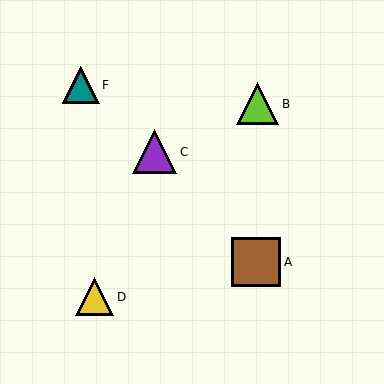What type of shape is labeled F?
Shape F is a teal triangle.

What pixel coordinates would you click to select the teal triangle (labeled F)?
Click at (81, 85) to select the teal triangle F.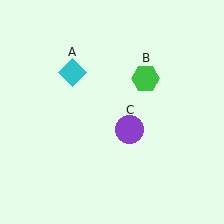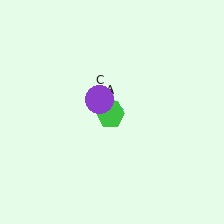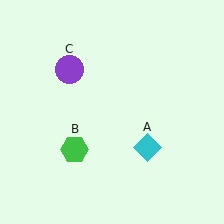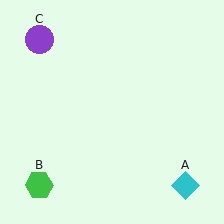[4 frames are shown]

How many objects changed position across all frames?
3 objects changed position: cyan diamond (object A), green hexagon (object B), purple circle (object C).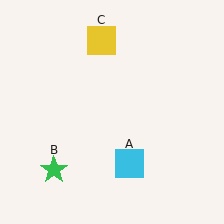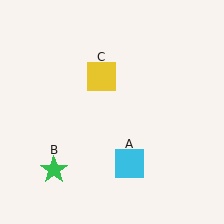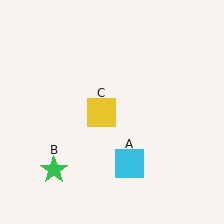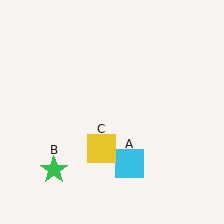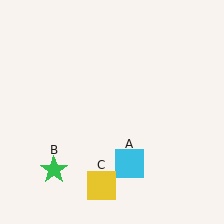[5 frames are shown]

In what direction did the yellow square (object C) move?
The yellow square (object C) moved down.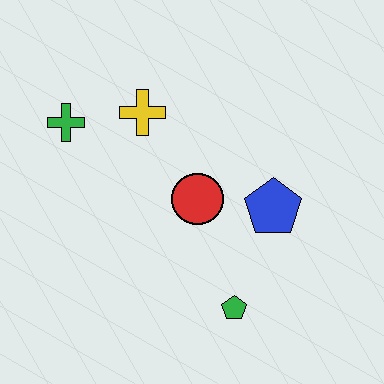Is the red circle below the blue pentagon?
No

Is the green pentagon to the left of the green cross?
No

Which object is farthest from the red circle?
The green cross is farthest from the red circle.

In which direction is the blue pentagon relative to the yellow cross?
The blue pentagon is to the right of the yellow cross.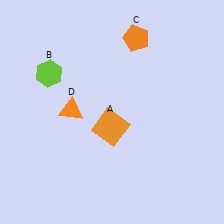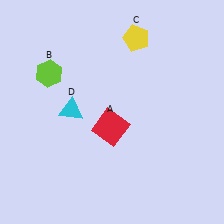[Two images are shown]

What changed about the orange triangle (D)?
In Image 1, D is orange. In Image 2, it changed to cyan.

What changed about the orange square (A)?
In Image 1, A is orange. In Image 2, it changed to red.